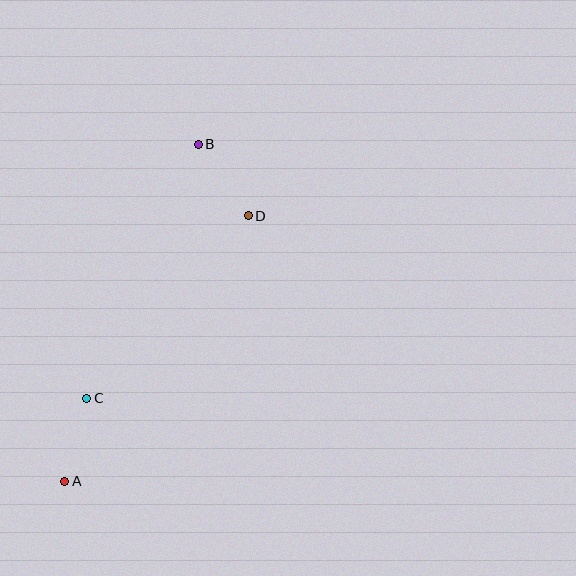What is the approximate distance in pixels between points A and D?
The distance between A and D is approximately 323 pixels.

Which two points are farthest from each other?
Points A and B are farthest from each other.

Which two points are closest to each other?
Points A and C are closest to each other.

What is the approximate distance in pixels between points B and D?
The distance between B and D is approximately 87 pixels.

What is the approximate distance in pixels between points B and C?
The distance between B and C is approximately 277 pixels.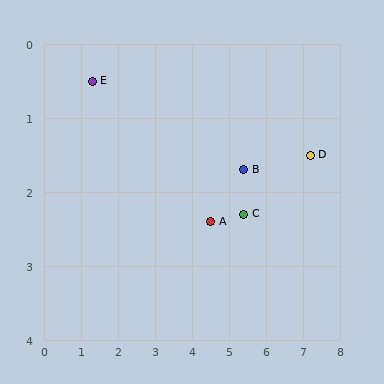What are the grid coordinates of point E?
Point E is at approximately (1.3, 0.5).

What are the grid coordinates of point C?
Point C is at approximately (5.4, 2.3).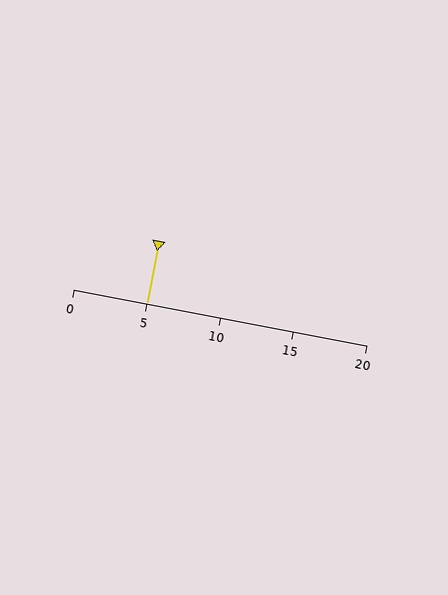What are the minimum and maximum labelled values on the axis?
The axis runs from 0 to 20.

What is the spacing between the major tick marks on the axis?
The major ticks are spaced 5 apart.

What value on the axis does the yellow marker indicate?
The marker indicates approximately 5.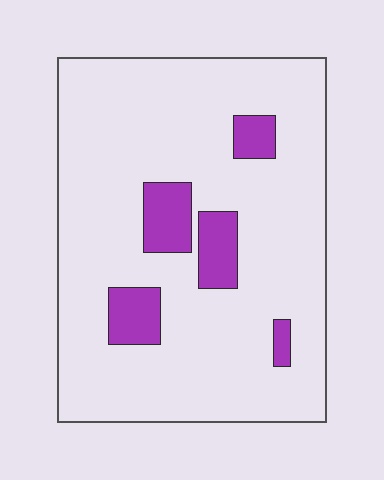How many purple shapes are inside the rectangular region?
5.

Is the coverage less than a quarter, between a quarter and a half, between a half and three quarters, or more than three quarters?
Less than a quarter.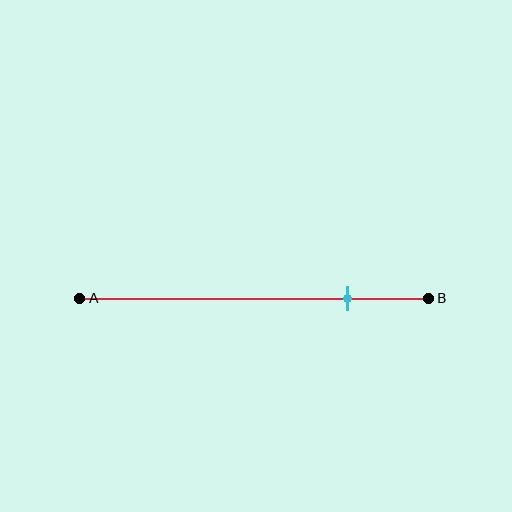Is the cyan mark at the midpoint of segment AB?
No, the mark is at about 75% from A, not at the 50% midpoint.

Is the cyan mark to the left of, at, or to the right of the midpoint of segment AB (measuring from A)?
The cyan mark is to the right of the midpoint of segment AB.